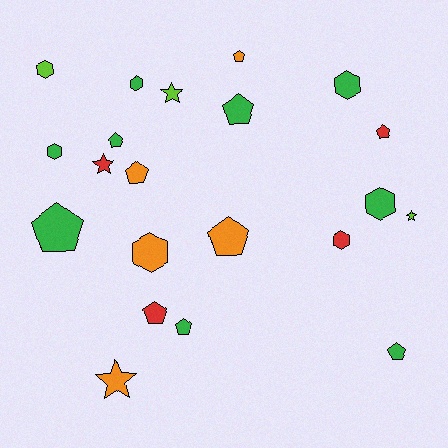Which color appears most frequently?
Green, with 9 objects.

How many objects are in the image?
There are 21 objects.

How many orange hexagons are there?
There is 1 orange hexagon.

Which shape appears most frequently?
Pentagon, with 10 objects.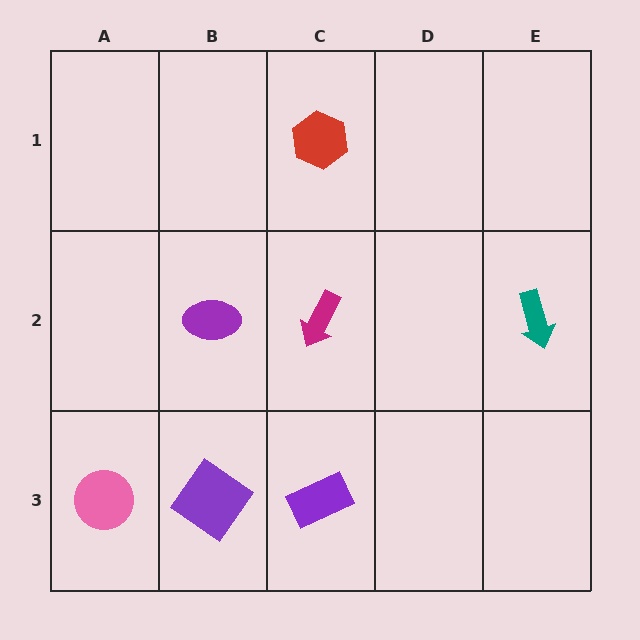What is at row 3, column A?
A pink circle.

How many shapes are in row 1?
1 shape.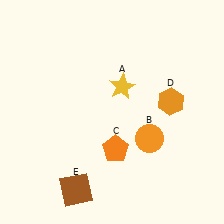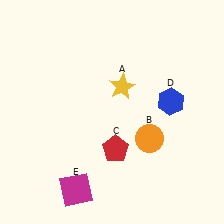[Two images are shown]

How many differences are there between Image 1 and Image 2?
There are 3 differences between the two images.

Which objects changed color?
C changed from orange to red. D changed from orange to blue. E changed from brown to magenta.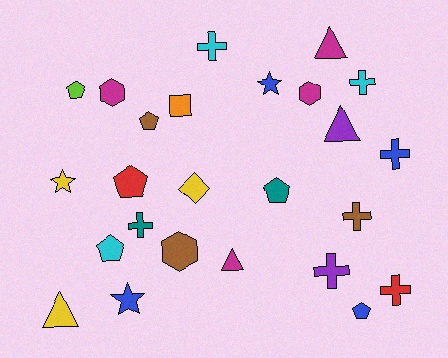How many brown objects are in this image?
There are 3 brown objects.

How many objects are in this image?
There are 25 objects.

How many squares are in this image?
There is 1 square.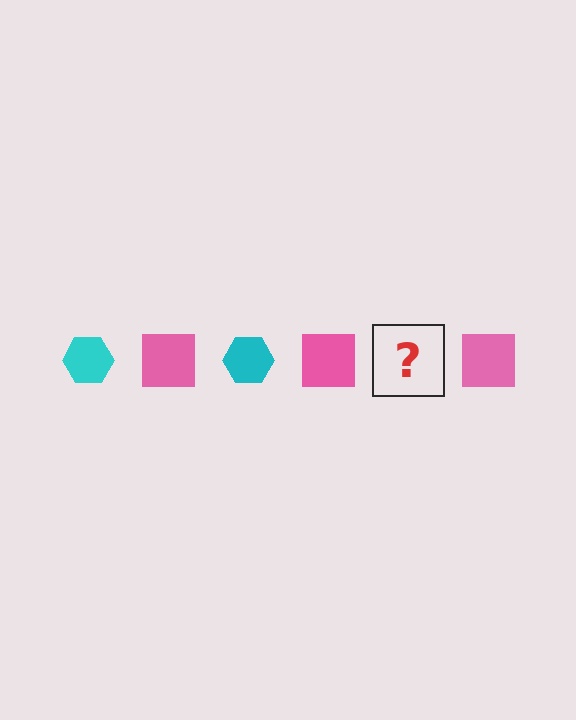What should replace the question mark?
The question mark should be replaced with a cyan hexagon.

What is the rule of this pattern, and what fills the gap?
The rule is that the pattern alternates between cyan hexagon and pink square. The gap should be filled with a cyan hexagon.